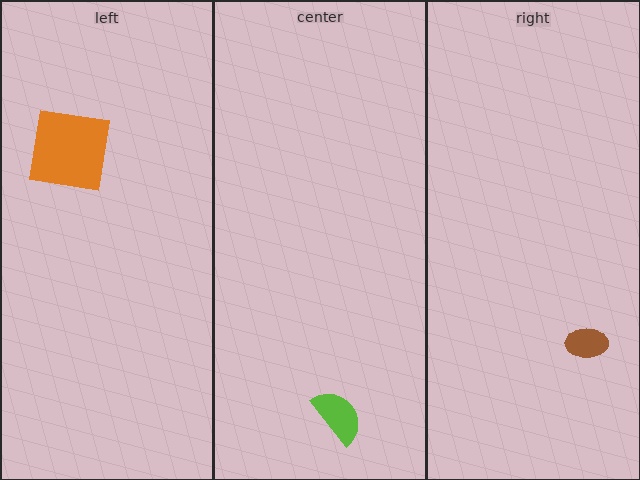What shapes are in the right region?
The brown ellipse.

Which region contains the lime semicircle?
The center region.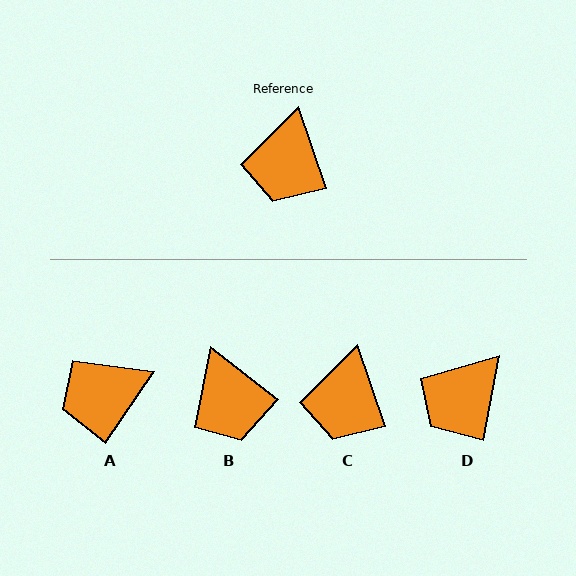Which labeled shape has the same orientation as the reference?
C.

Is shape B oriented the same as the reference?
No, it is off by about 33 degrees.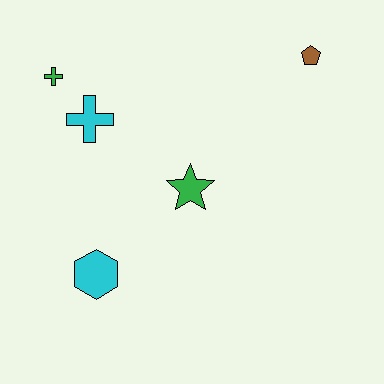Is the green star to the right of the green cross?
Yes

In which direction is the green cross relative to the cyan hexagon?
The green cross is above the cyan hexagon.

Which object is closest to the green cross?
The cyan cross is closest to the green cross.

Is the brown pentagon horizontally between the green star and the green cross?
No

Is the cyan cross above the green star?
Yes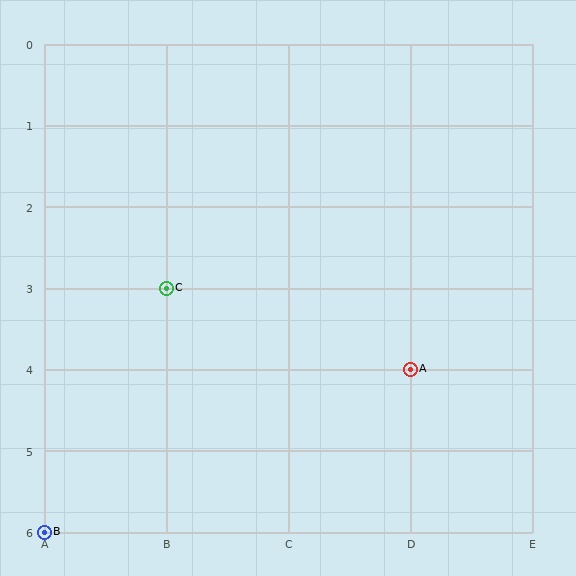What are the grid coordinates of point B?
Point B is at grid coordinates (A, 6).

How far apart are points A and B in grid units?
Points A and B are 3 columns and 2 rows apart (about 3.6 grid units diagonally).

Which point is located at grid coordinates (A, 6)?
Point B is at (A, 6).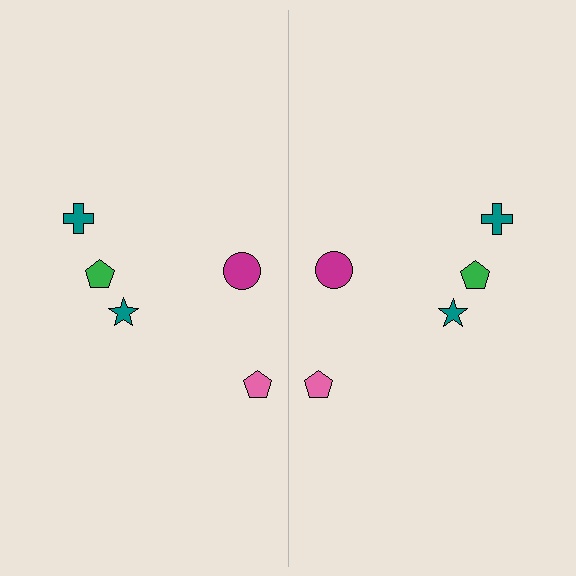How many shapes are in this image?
There are 10 shapes in this image.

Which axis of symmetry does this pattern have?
The pattern has a vertical axis of symmetry running through the center of the image.